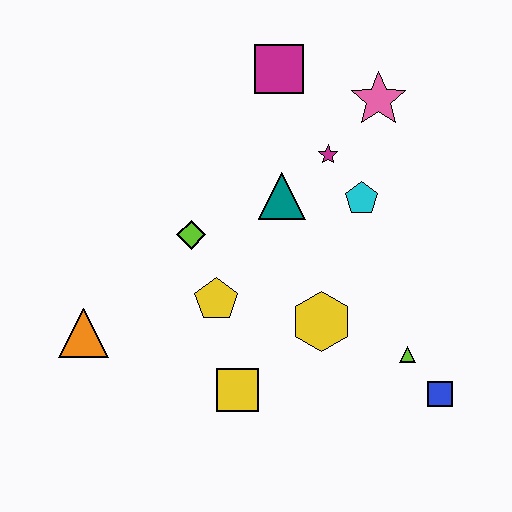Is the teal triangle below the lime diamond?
No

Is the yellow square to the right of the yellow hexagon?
No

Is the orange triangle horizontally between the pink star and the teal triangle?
No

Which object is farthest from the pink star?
The orange triangle is farthest from the pink star.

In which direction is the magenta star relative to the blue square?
The magenta star is above the blue square.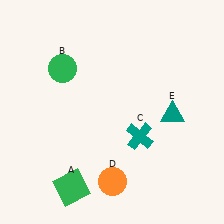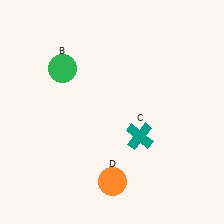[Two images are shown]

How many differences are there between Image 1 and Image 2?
There are 2 differences between the two images.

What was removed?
The green square (A), the teal triangle (E) were removed in Image 2.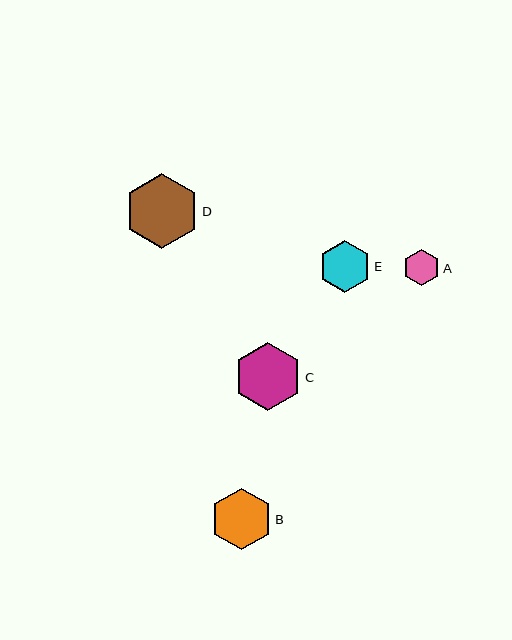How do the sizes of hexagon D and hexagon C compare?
Hexagon D and hexagon C are approximately the same size.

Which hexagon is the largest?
Hexagon D is the largest with a size of approximately 75 pixels.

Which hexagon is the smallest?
Hexagon A is the smallest with a size of approximately 36 pixels.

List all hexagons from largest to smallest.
From largest to smallest: D, C, B, E, A.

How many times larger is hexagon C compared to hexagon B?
Hexagon C is approximately 1.1 times the size of hexagon B.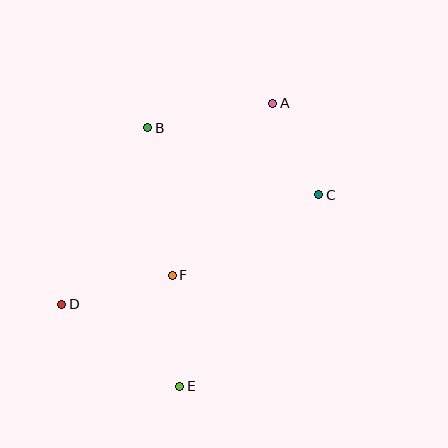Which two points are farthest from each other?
Points A and E are farthest from each other.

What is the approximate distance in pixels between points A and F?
The distance between A and F is approximately 199 pixels.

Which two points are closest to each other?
Points A and C are closest to each other.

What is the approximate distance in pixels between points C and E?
The distance between C and E is approximately 237 pixels.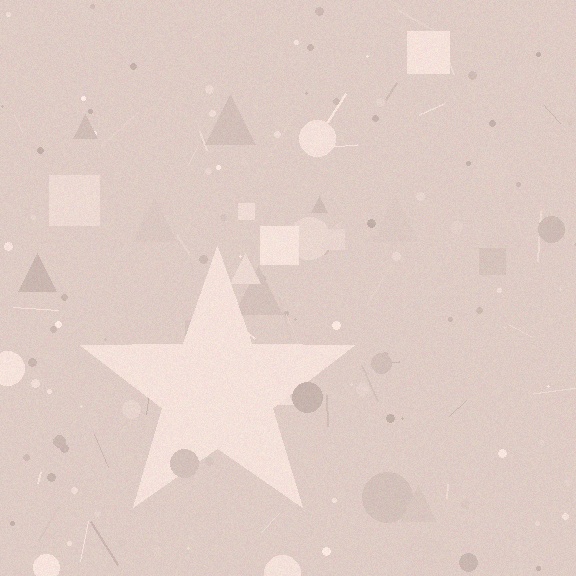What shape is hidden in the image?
A star is hidden in the image.